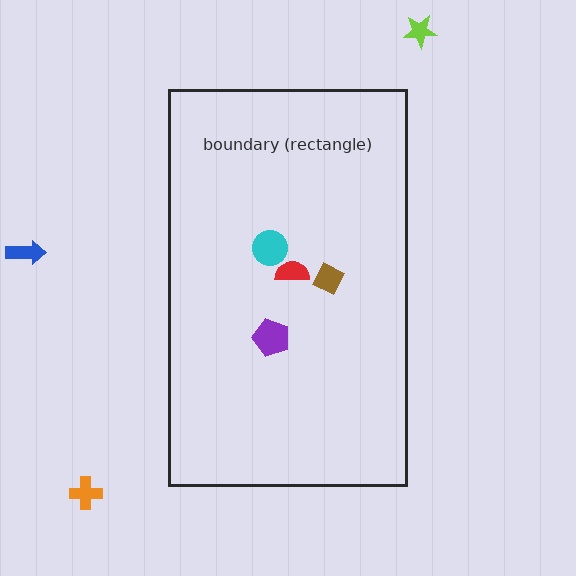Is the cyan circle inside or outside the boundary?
Inside.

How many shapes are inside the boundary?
4 inside, 3 outside.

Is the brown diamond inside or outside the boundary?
Inside.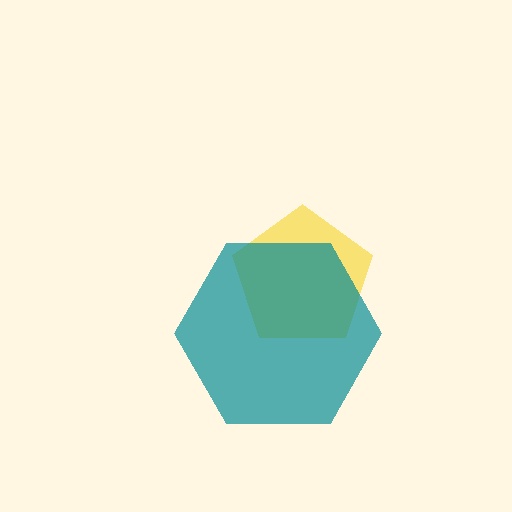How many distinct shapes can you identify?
There are 2 distinct shapes: a yellow pentagon, a teal hexagon.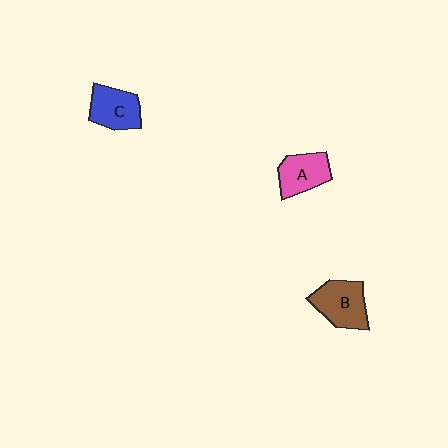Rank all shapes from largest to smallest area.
From largest to smallest: B (brown), C (blue), A (pink).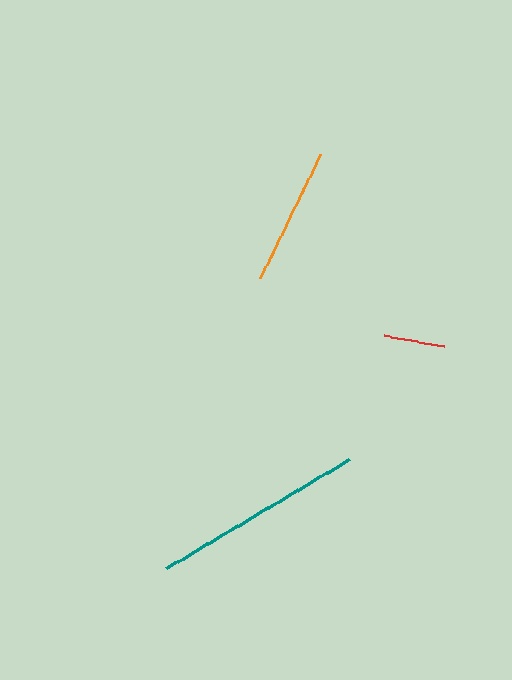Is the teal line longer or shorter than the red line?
The teal line is longer than the red line.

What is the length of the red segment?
The red segment is approximately 61 pixels long.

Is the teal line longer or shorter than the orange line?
The teal line is longer than the orange line.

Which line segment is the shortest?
The red line is the shortest at approximately 61 pixels.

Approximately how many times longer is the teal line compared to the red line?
The teal line is approximately 3.5 times the length of the red line.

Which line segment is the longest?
The teal line is the longest at approximately 213 pixels.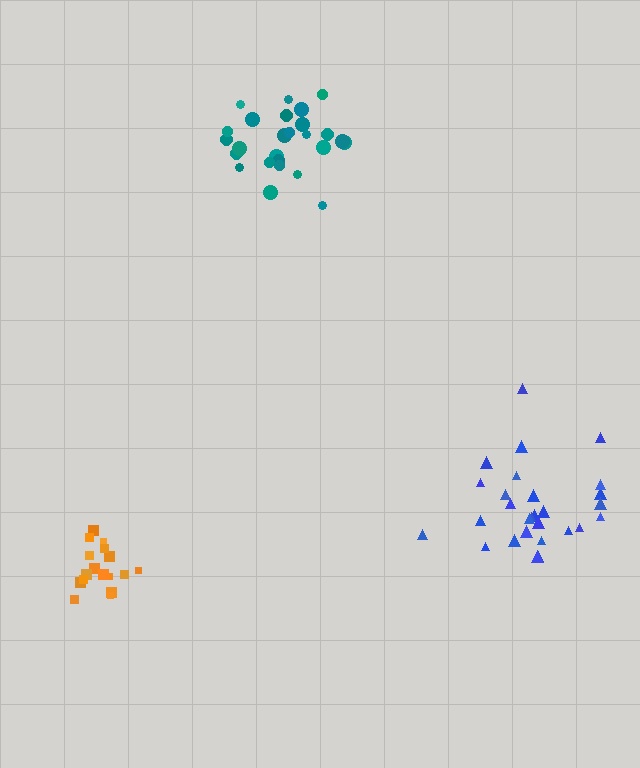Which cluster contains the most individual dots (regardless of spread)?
Blue (28).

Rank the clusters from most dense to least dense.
orange, teal, blue.